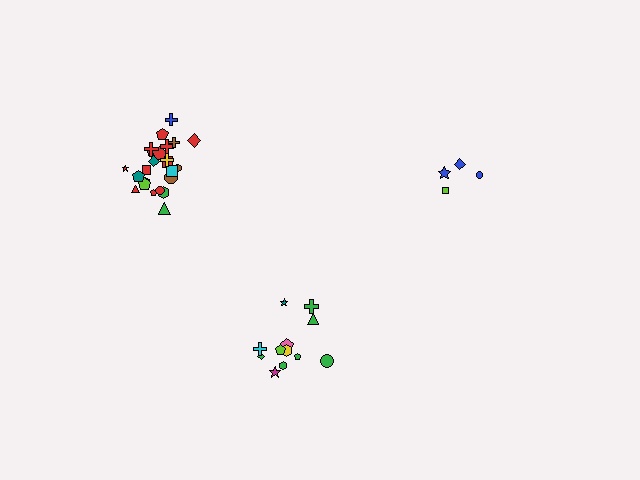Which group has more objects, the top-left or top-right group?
The top-left group.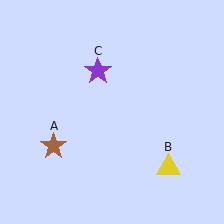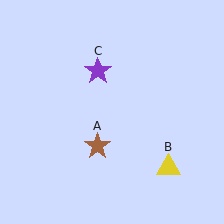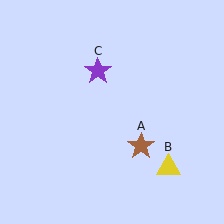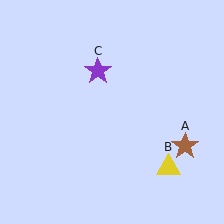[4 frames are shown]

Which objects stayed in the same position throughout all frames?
Yellow triangle (object B) and purple star (object C) remained stationary.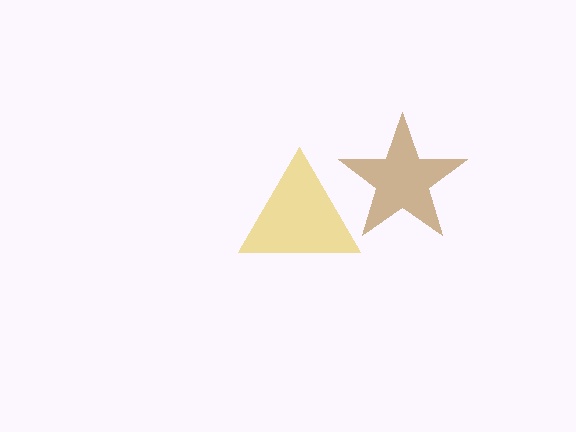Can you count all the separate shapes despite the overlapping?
Yes, there are 2 separate shapes.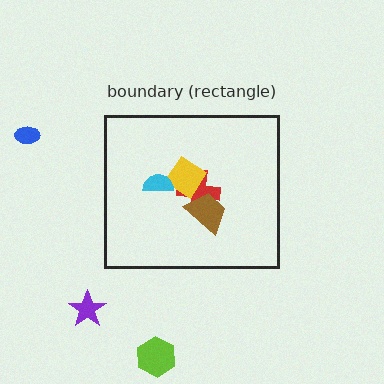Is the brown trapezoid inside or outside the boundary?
Inside.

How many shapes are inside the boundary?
4 inside, 3 outside.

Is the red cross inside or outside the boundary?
Inside.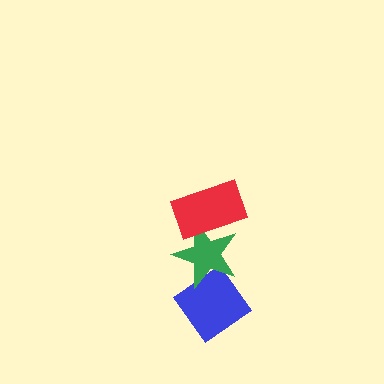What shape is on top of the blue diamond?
The green star is on top of the blue diamond.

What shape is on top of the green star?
The red rectangle is on top of the green star.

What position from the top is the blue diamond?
The blue diamond is 3rd from the top.